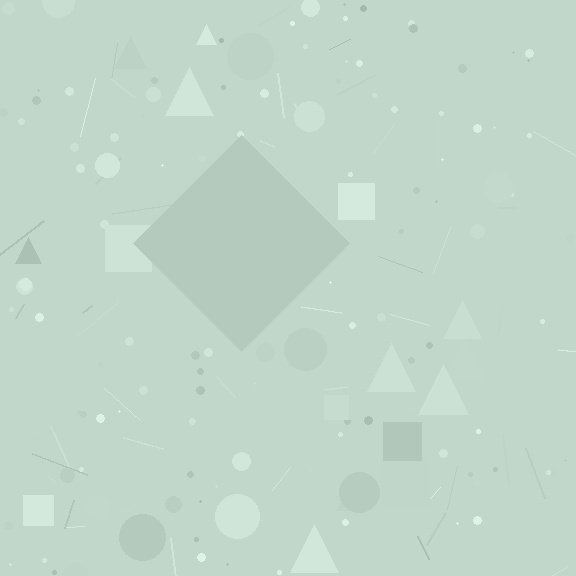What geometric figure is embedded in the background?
A diamond is embedded in the background.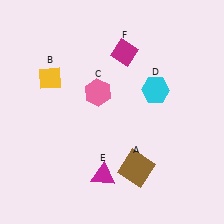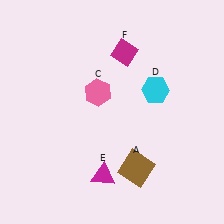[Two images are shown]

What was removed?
The yellow diamond (B) was removed in Image 2.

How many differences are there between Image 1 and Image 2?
There is 1 difference between the two images.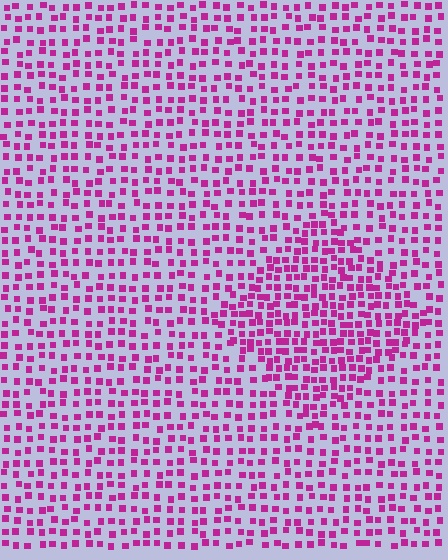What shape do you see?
I see a diamond.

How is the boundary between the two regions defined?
The boundary is defined by a change in element density (approximately 1.6x ratio). All elements are the same color, size, and shape.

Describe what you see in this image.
The image contains small magenta elements arranged at two different densities. A diamond-shaped region is visible where the elements are more densely packed than the surrounding area.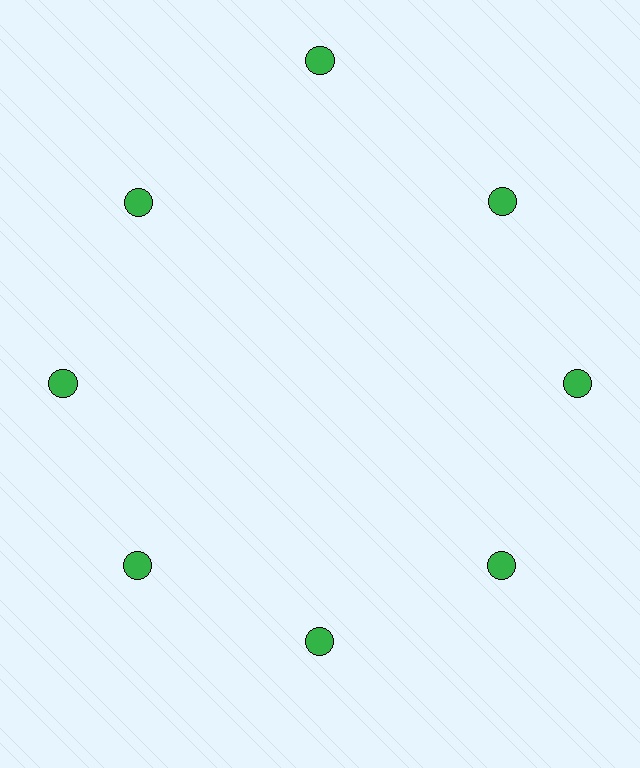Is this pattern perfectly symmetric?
No. The 8 green circles are arranged in a ring, but one element near the 12 o'clock position is pushed outward from the center, breaking the 8-fold rotational symmetry.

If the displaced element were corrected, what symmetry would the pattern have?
It would have 8-fold rotational symmetry — the pattern would map onto itself every 45 degrees.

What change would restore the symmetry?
The symmetry would be restored by moving it inward, back onto the ring so that all 8 circles sit at equal angles and equal distance from the center.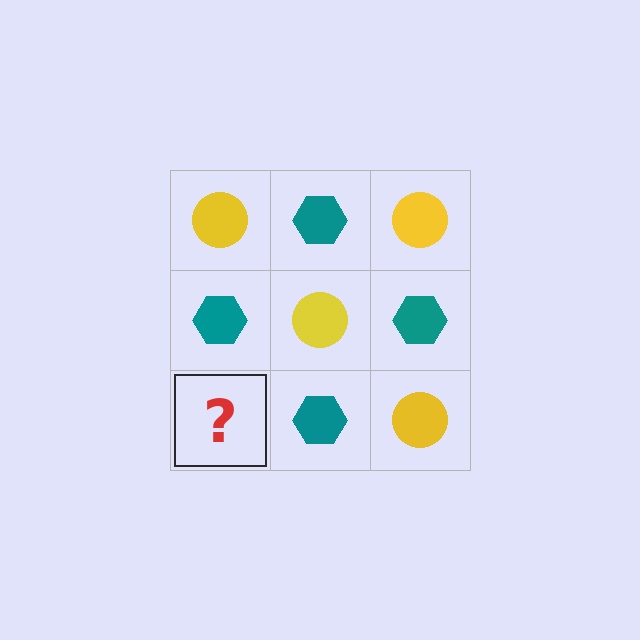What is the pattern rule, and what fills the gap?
The rule is that it alternates yellow circle and teal hexagon in a checkerboard pattern. The gap should be filled with a yellow circle.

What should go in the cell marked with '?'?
The missing cell should contain a yellow circle.